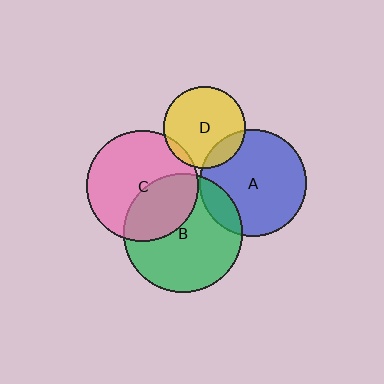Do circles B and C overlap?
Yes.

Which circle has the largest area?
Circle B (green).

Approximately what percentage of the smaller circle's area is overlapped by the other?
Approximately 35%.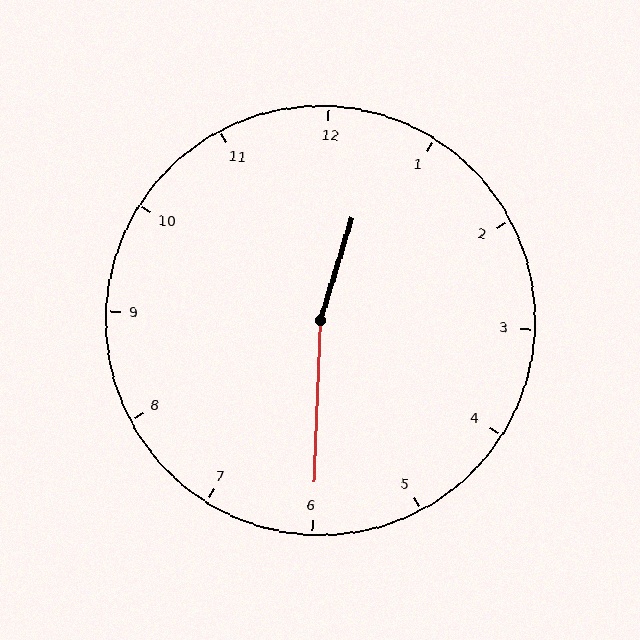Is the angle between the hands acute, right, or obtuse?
It is obtuse.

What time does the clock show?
12:30.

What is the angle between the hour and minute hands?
Approximately 165 degrees.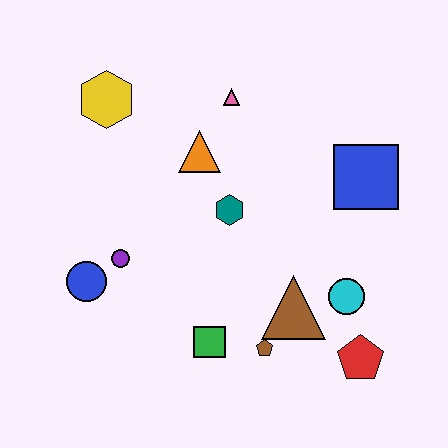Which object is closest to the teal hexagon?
The orange triangle is closest to the teal hexagon.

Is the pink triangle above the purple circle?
Yes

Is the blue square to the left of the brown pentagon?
No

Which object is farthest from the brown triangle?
The yellow hexagon is farthest from the brown triangle.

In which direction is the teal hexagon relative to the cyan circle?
The teal hexagon is to the left of the cyan circle.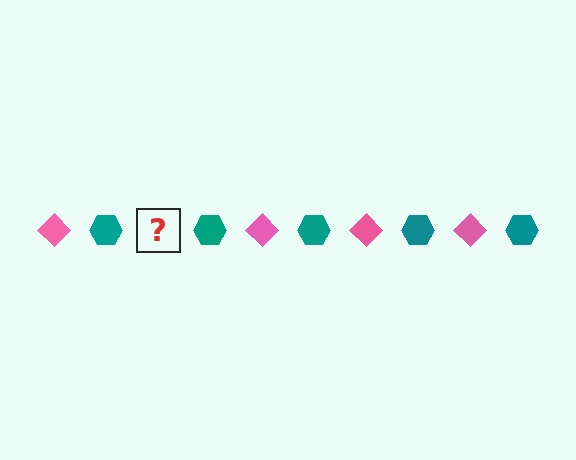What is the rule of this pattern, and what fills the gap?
The rule is that the pattern alternates between pink diamond and teal hexagon. The gap should be filled with a pink diamond.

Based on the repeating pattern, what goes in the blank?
The blank should be a pink diamond.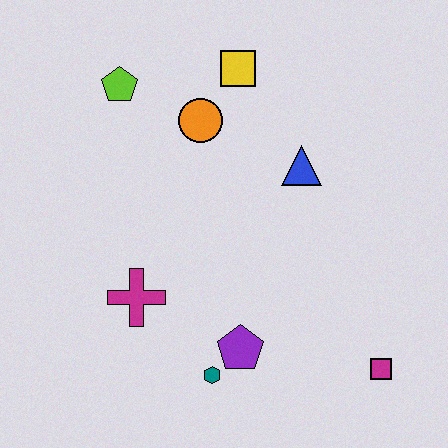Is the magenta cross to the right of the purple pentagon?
No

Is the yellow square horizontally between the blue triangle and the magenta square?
No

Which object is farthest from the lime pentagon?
The magenta square is farthest from the lime pentagon.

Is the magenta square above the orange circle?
No